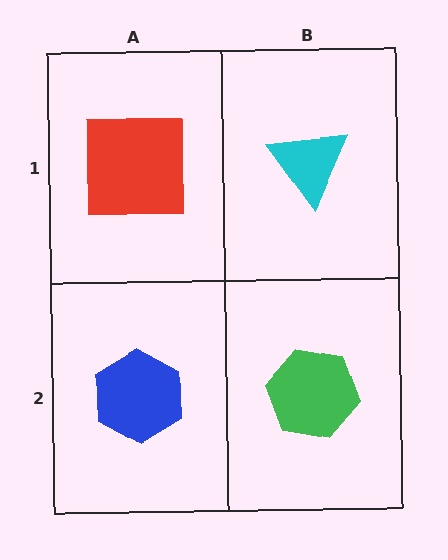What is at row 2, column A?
A blue hexagon.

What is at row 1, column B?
A cyan triangle.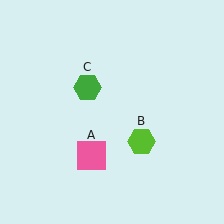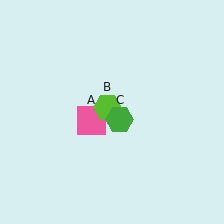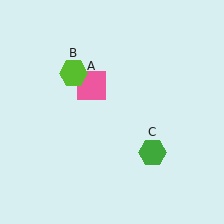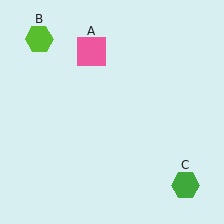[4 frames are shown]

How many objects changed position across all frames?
3 objects changed position: pink square (object A), lime hexagon (object B), green hexagon (object C).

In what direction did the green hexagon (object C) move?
The green hexagon (object C) moved down and to the right.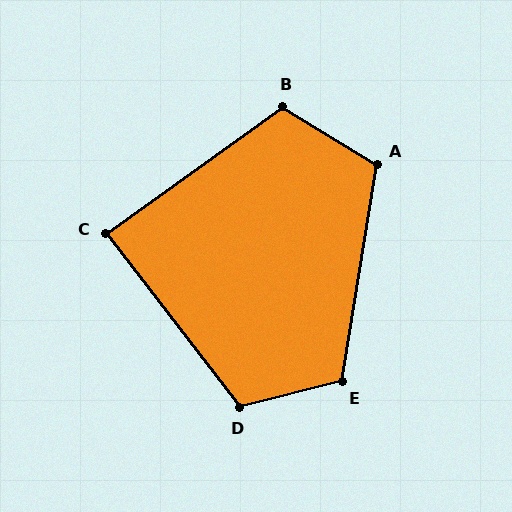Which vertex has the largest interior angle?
D, at approximately 113 degrees.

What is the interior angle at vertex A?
Approximately 112 degrees (obtuse).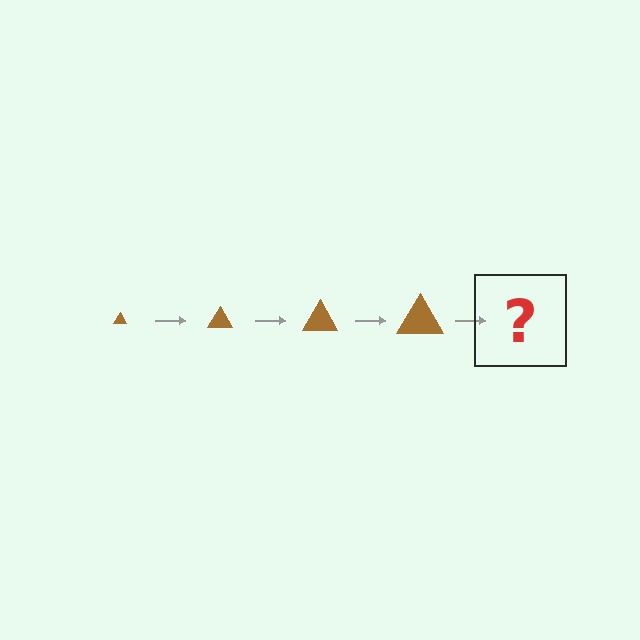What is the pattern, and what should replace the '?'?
The pattern is that the triangle gets progressively larger each step. The '?' should be a brown triangle, larger than the previous one.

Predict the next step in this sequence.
The next step is a brown triangle, larger than the previous one.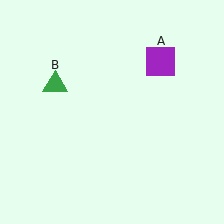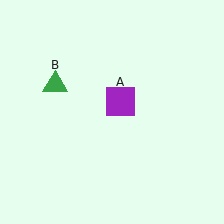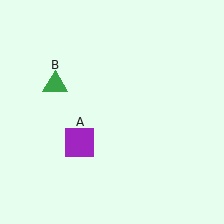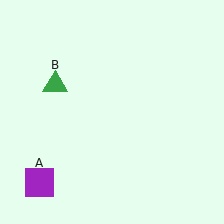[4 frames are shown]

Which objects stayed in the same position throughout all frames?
Green triangle (object B) remained stationary.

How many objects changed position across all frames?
1 object changed position: purple square (object A).